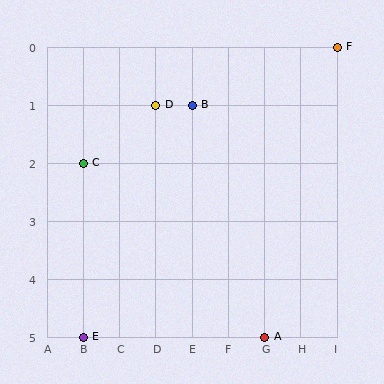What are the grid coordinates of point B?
Point B is at grid coordinates (E, 1).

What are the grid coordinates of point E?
Point E is at grid coordinates (B, 5).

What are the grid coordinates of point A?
Point A is at grid coordinates (G, 5).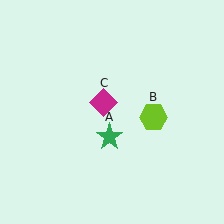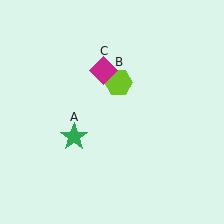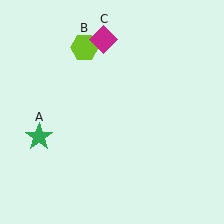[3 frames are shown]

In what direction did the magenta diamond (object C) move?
The magenta diamond (object C) moved up.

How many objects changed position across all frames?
3 objects changed position: green star (object A), lime hexagon (object B), magenta diamond (object C).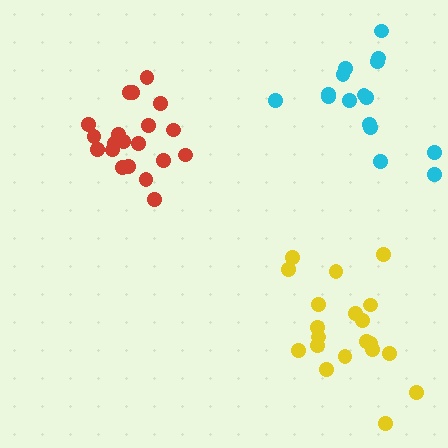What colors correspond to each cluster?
The clusters are colored: yellow, cyan, red.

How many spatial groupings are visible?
There are 3 spatial groupings.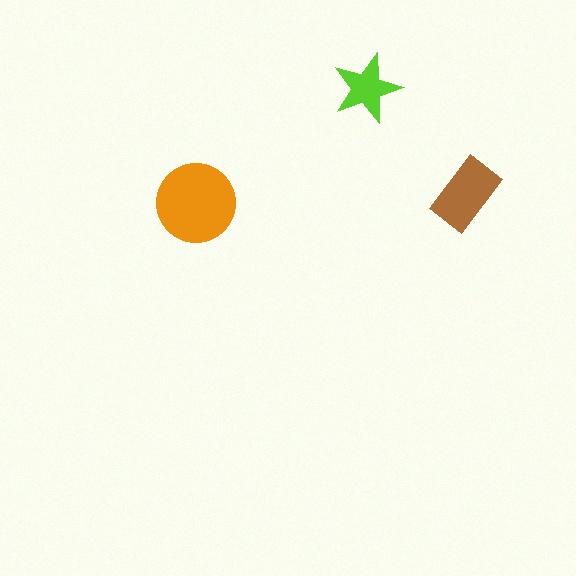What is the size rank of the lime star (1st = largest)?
3rd.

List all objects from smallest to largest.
The lime star, the brown rectangle, the orange circle.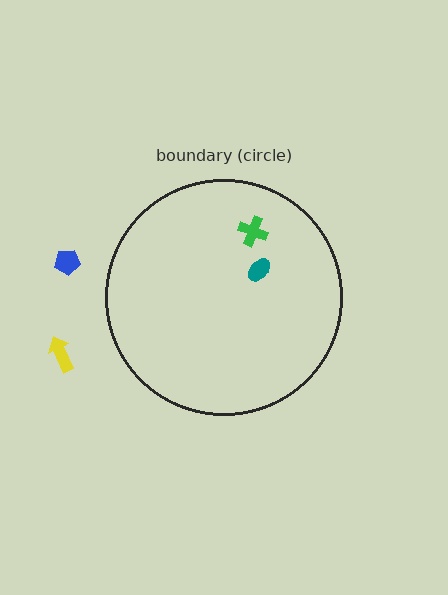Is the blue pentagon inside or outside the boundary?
Outside.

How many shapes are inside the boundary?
2 inside, 2 outside.